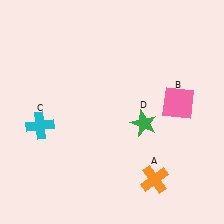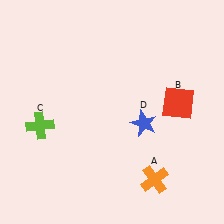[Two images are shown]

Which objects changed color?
B changed from pink to red. C changed from cyan to lime. D changed from green to blue.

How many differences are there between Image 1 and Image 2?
There are 3 differences between the two images.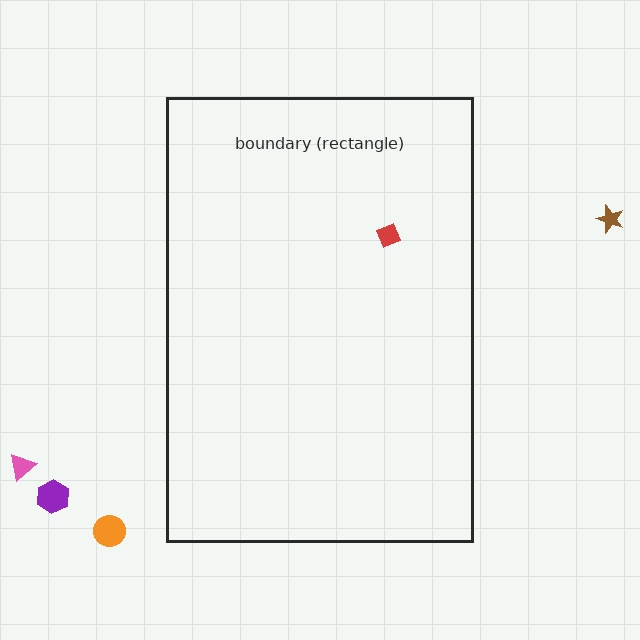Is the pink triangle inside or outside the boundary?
Outside.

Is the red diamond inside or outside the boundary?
Inside.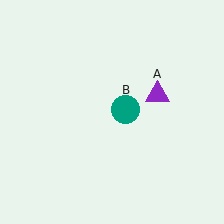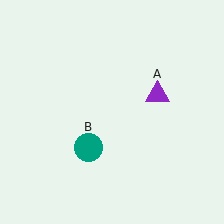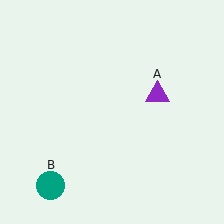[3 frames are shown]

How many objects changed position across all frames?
1 object changed position: teal circle (object B).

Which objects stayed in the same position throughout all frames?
Purple triangle (object A) remained stationary.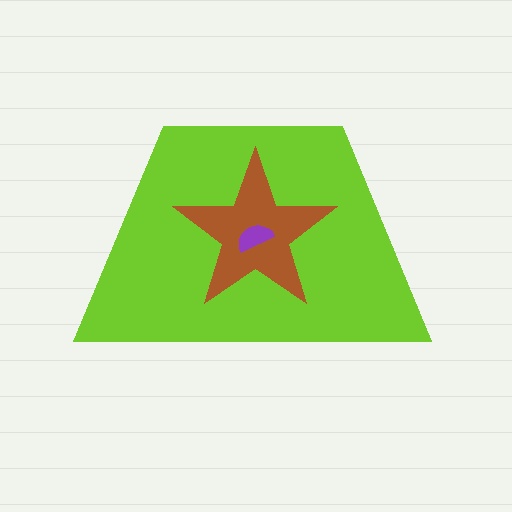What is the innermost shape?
The purple semicircle.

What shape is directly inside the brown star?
The purple semicircle.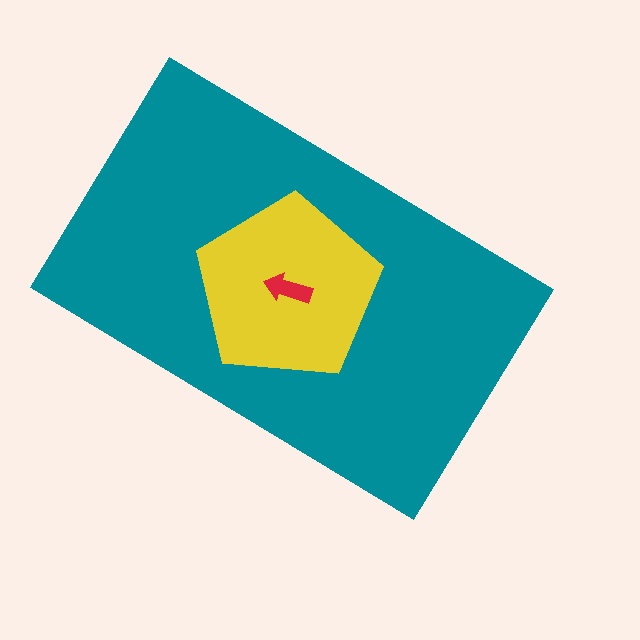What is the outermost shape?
The teal rectangle.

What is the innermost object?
The red arrow.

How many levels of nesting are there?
3.